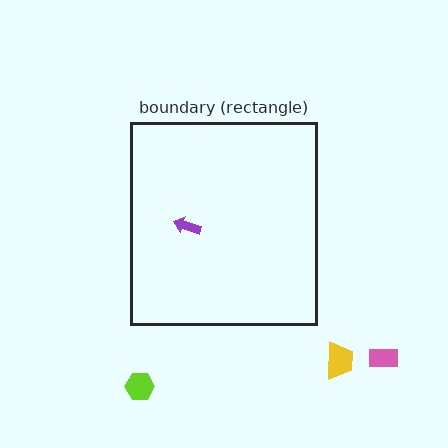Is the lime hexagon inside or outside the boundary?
Outside.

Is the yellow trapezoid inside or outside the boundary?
Outside.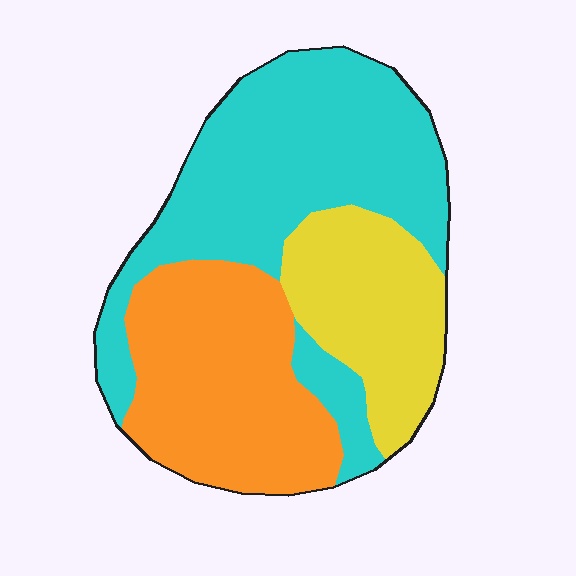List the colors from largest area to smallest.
From largest to smallest: cyan, orange, yellow.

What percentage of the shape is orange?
Orange covers about 30% of the shape.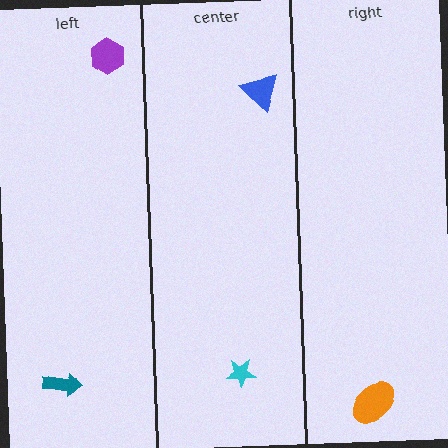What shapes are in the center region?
The blue triangle, the cyan star.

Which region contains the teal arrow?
The left region.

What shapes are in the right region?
The orange ellipse.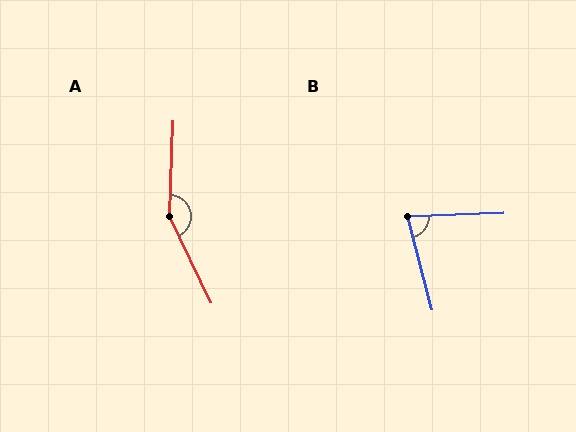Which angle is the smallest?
B, at approximately 77 degrees.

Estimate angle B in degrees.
Approximately 77 degrees.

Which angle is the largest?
A, at approximately 152 degrees.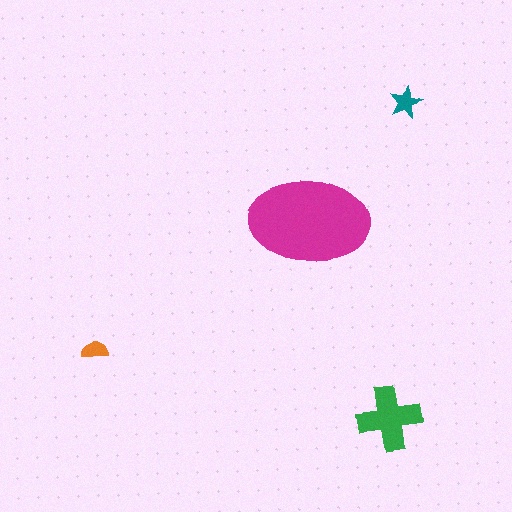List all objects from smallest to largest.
The orange semicircle, the teal star, the green cross, the magenta ellipse.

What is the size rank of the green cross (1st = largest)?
2nd.